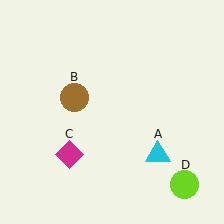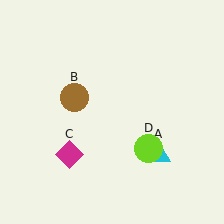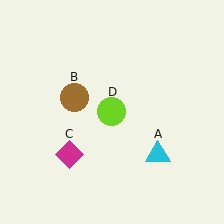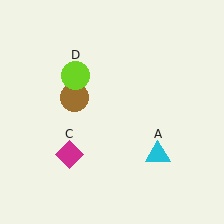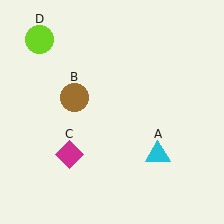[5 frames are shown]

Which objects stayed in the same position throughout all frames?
Cyan triangle (object A) and brown circle (object B) and magenta diamond (object C) remained stationary.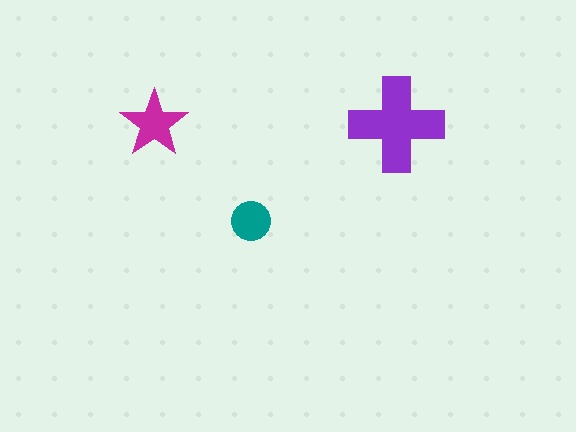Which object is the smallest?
The teal circle.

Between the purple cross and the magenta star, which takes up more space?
The purple cross.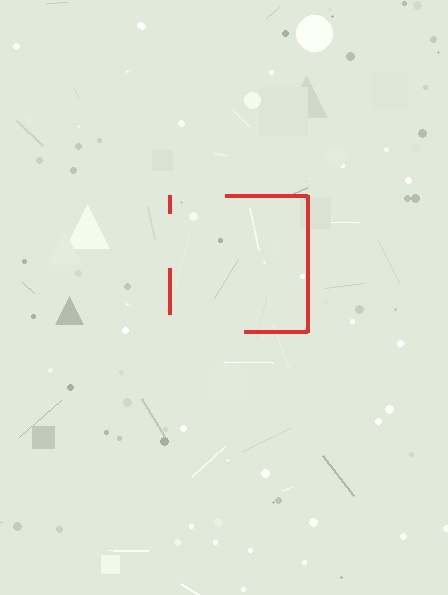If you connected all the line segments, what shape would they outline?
They would outline a square.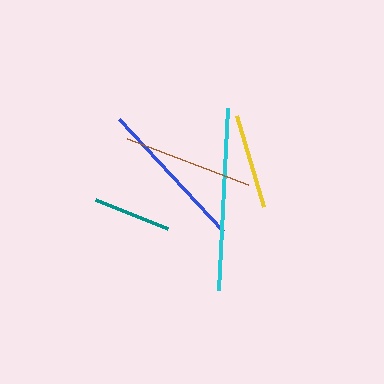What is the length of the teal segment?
The teal segment is approximately 78 pixels long.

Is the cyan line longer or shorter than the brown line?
The cyan line is longer than the brown line.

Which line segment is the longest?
The cyan line is the longest at approximately 182 pixels.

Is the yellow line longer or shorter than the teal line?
The yellow line is longer than the teal line.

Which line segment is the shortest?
The teal line is the shortest at approximately 78 pixels.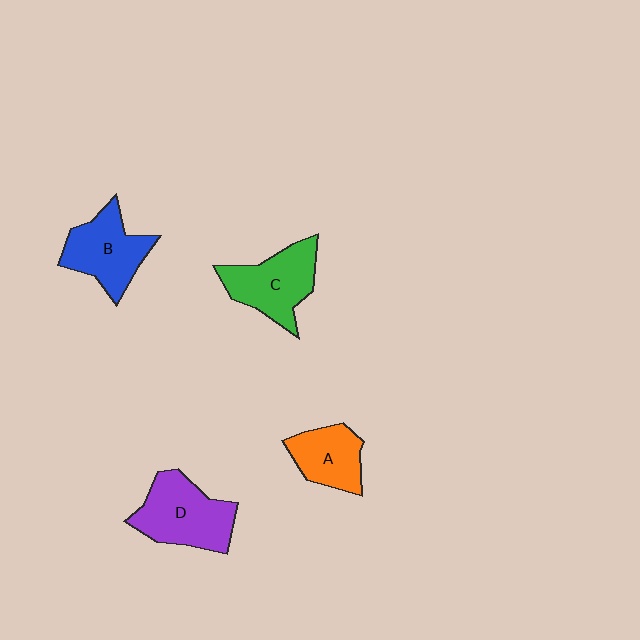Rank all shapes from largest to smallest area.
From largest to smallest: D (purple), C (green), B (blue), A (orange).